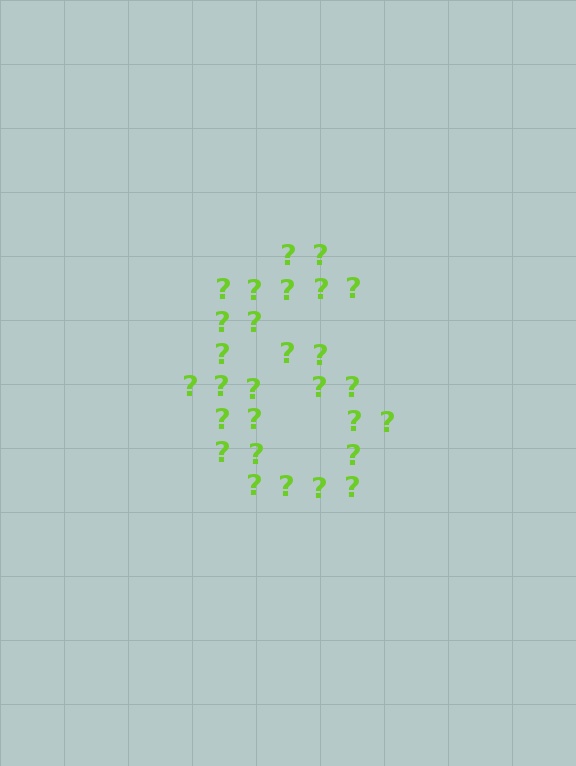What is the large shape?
The large shape is the digit 6.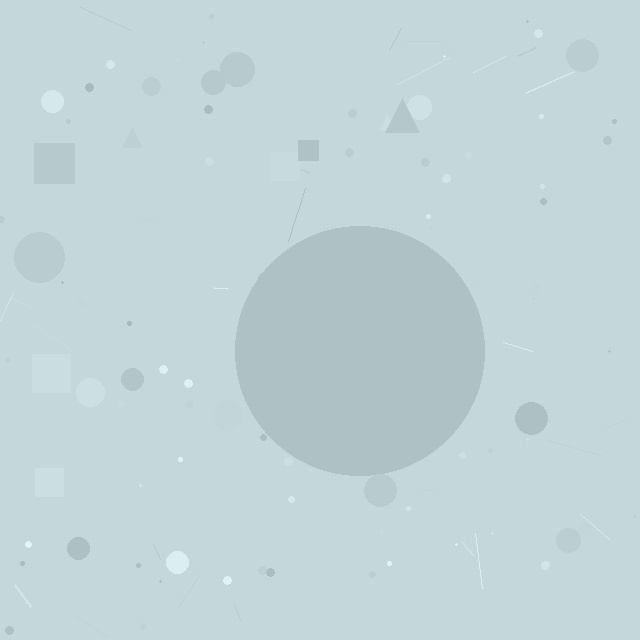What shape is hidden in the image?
A circle is hidden in the image.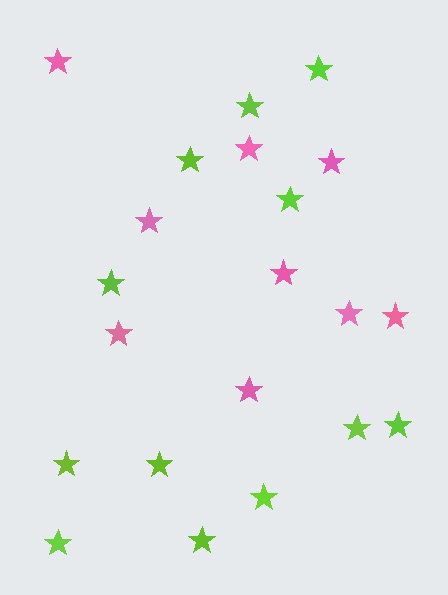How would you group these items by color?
There are 2 groups: one group of lime stars (12) and one group of pink stars (9).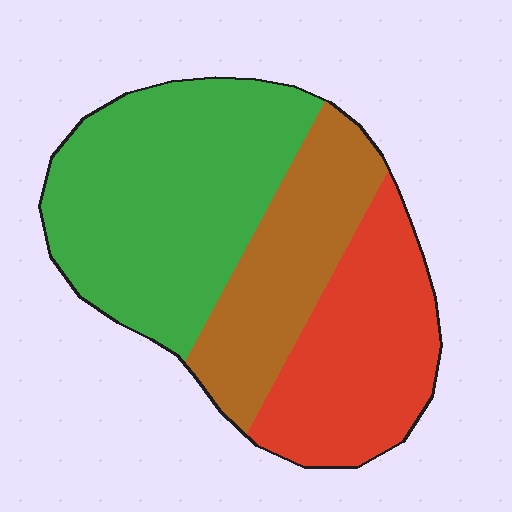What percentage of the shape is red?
Red covers around 30% of the shape.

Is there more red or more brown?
Red.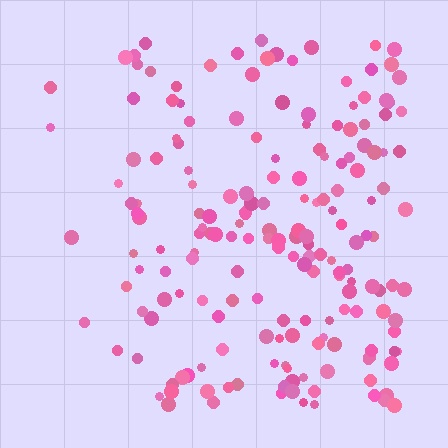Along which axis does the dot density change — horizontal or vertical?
Horizontal.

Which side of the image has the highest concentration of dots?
The right.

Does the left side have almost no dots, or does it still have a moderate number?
Still a moderate number, just noticeably fewer than the right.